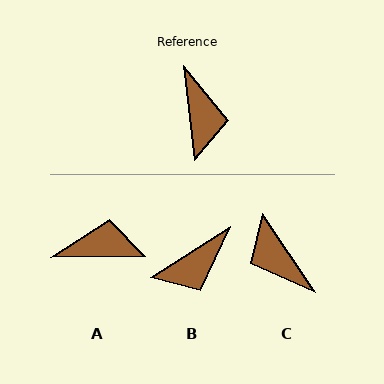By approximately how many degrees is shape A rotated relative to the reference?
Approximately 84 degrees counter-clockwise.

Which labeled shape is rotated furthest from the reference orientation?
C, about 153 degrees away.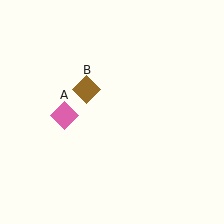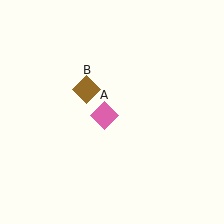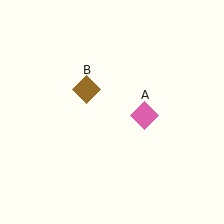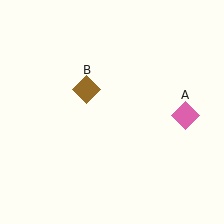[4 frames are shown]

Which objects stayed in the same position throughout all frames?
Brown diamond (object B) remained stationary.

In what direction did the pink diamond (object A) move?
The pink diamond (object A) moved right.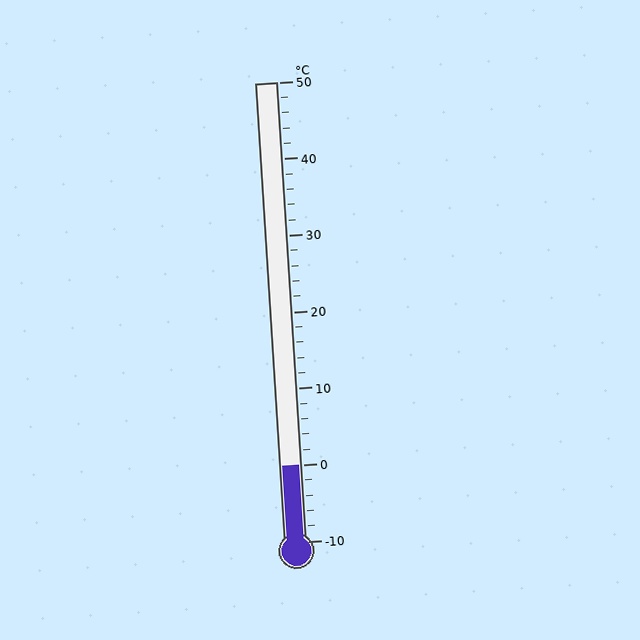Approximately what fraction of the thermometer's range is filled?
The thermometer is filled to approximately 15% of its range.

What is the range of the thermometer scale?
The thermometer scale ranges from -10°C to 50°C.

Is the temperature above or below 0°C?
The temperature is at 0°C.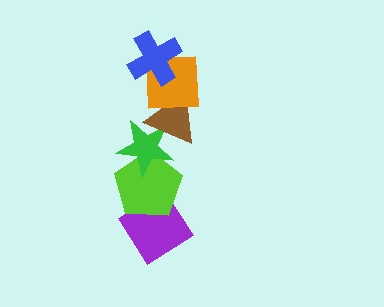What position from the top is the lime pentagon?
The lime pentagon is 5th from the top.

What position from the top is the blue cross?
The blue cross is 1st from the top.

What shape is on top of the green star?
The brown triangle is on top of the green star.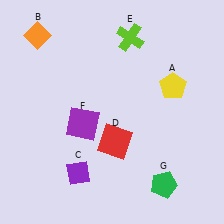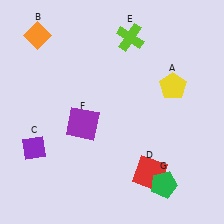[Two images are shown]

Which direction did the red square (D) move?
The red square (D) moved right.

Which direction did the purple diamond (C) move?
The purple diamond (C) moved left.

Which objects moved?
The objects that moved are: the purple diamond (C), the red square (D).